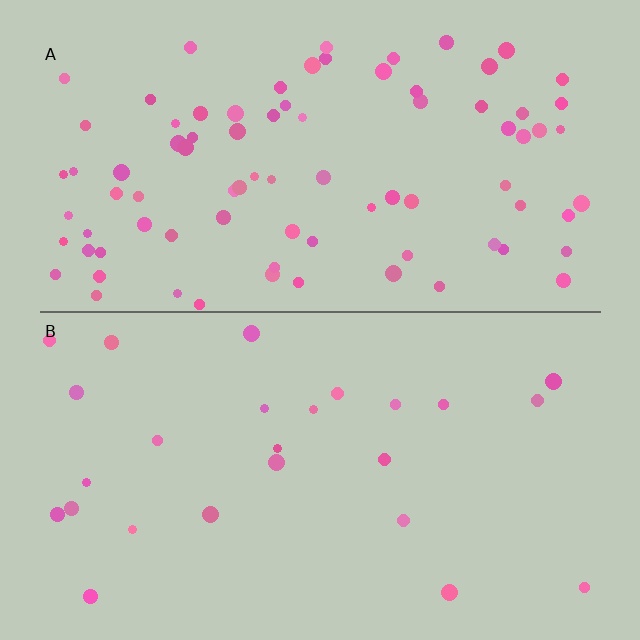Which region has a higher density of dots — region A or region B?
A (the top).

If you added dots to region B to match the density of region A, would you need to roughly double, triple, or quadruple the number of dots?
Approximately triple.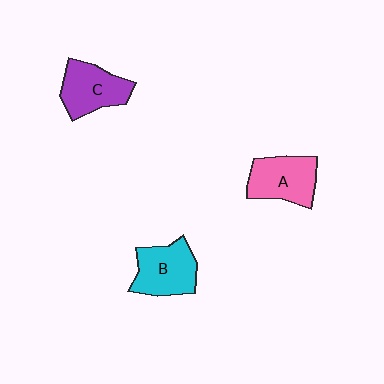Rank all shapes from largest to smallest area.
From largest to smallest: B (cyan), A (pink), C (purple).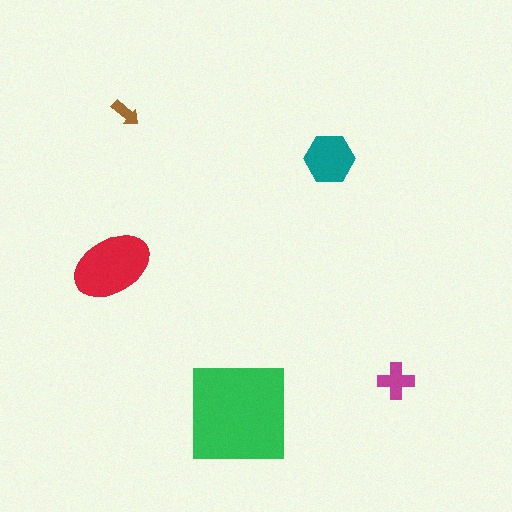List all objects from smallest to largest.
The brown arrow, the magenta cross, the teal hexagon, the red ellipse, the green square.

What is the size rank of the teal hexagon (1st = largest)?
3rd.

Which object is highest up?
The brown arrow is topmost.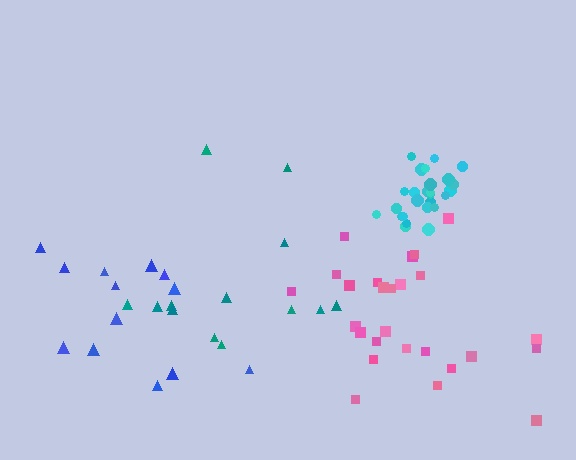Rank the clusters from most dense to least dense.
cyan, pink, teal, blue.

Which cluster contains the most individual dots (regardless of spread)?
Cyan (26).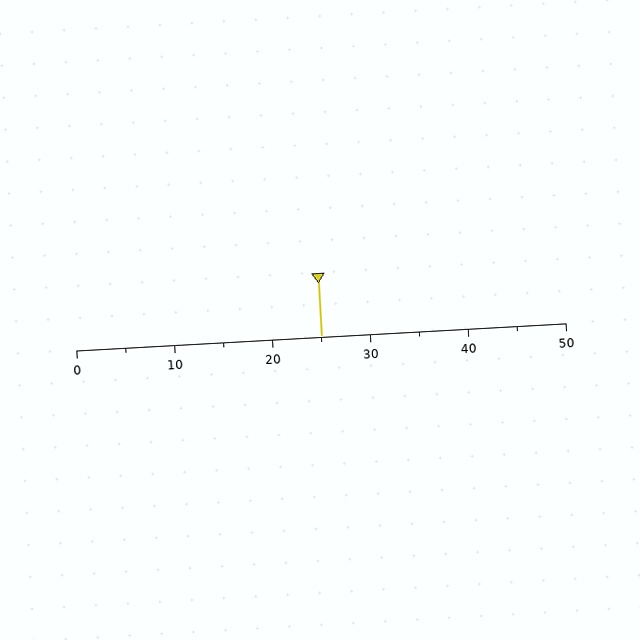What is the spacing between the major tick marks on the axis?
The major ticks are spaced 10 apart.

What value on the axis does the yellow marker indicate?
The marker indicates approximately 25.